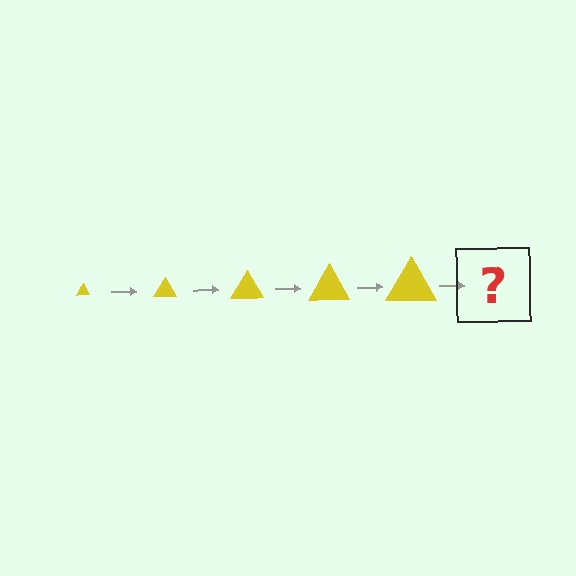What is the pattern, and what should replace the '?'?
The pattern is that the triangle gets progressively larger each step. The '?' should be a yellow triangle, larger than the previous one.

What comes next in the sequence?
The next element should be a yellow triangle, larger than the previous one.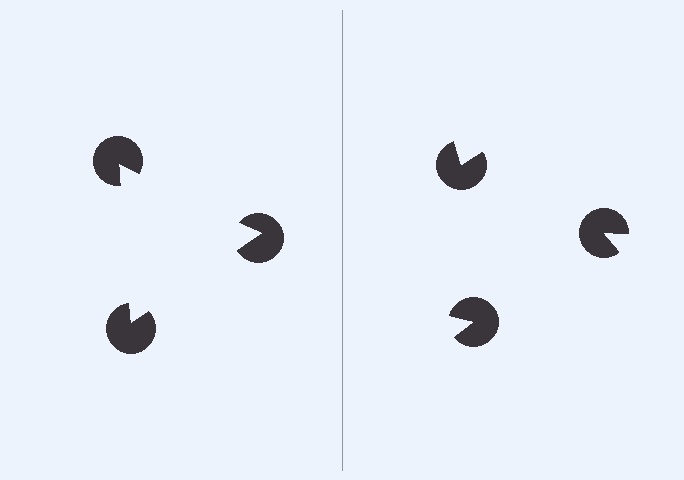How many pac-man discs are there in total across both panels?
6 — 3 on each side.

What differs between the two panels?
The pac-man discs are positioned identically on both sides; only the wedge orientations differ. On the left they align to a triangle; on the right they are misaligned.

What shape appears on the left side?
An illusory triangle.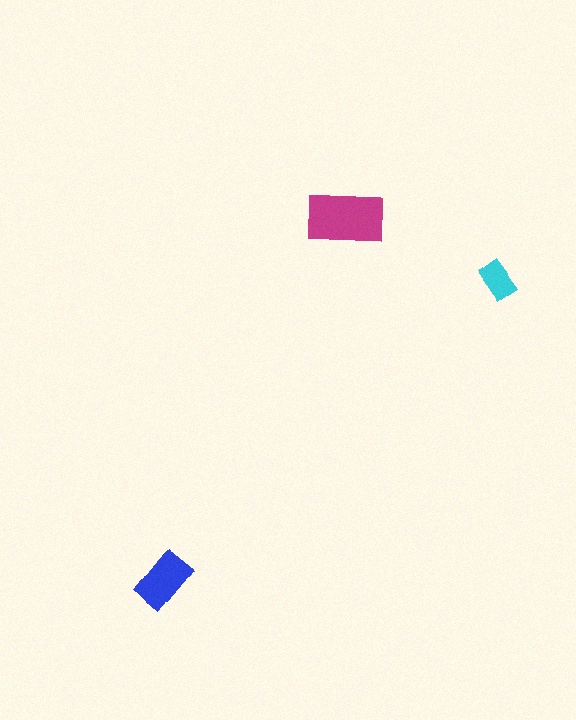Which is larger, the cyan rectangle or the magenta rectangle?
The magenta one.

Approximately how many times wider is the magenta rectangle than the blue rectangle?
About 1.5 times wider.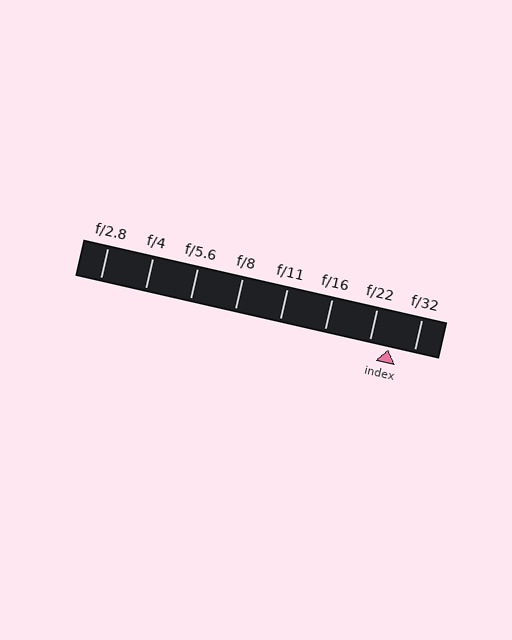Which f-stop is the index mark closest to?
The index mark is closest to f/22.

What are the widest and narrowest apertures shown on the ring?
The widest aperture shown is f/2.8 and the narrowest is f/32.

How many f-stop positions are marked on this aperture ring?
There are 8 f-stop positions marked.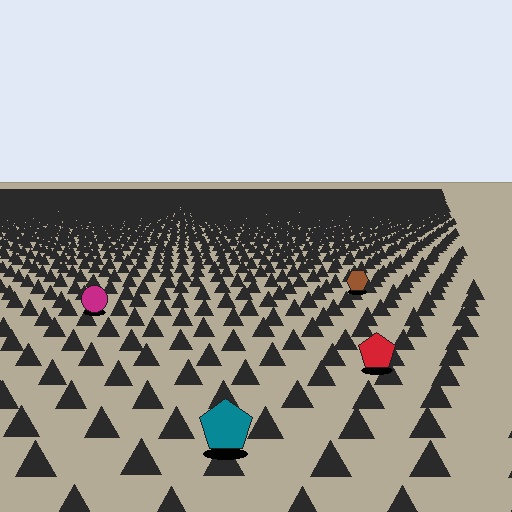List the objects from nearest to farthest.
From nearest to farthest: the teal pentagon, the red pentagon, the magenta circle, the brown hexagon.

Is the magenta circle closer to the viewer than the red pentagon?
No. The red pentagon is closer — you can tell from the texture gradient: the ground texture is coarser near it.